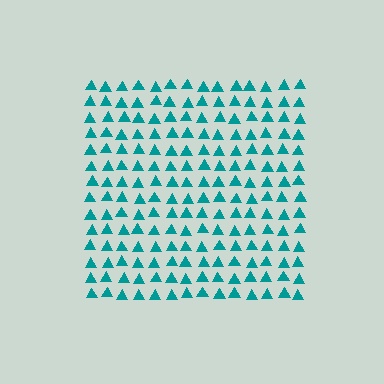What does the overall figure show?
The overall figure shows a square.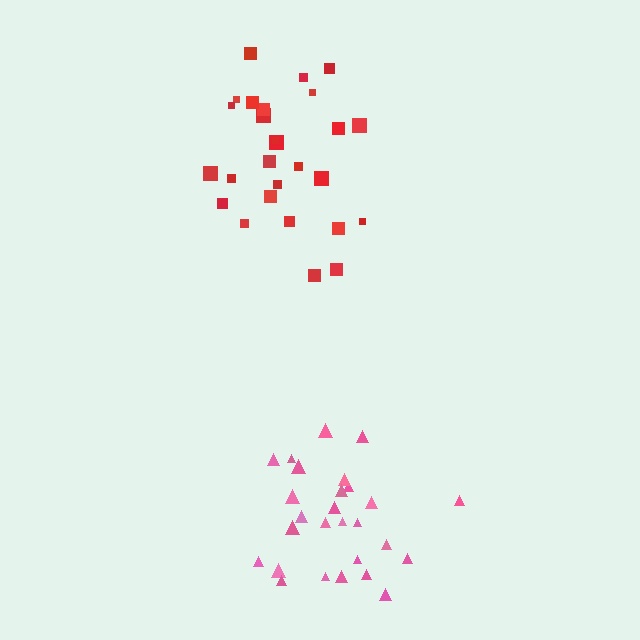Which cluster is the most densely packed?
Pink.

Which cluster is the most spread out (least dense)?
Red.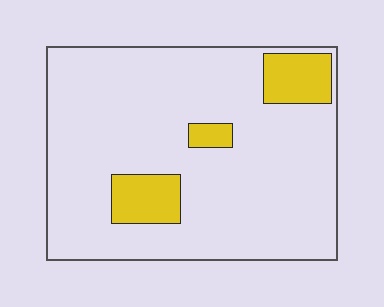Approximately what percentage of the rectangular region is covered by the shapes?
Approximately 15%.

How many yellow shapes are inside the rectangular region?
3.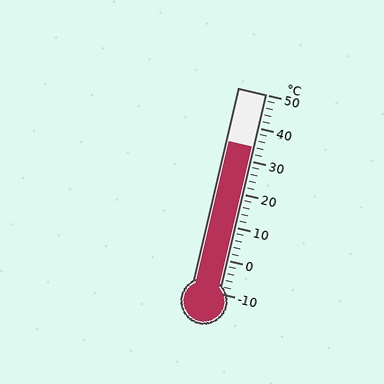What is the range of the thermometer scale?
The thermometer scale ranges from -10°C to 50°C.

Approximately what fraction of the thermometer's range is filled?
The thermometer is filled to approximately 75% of its range.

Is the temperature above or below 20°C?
The temperature is above 20°C.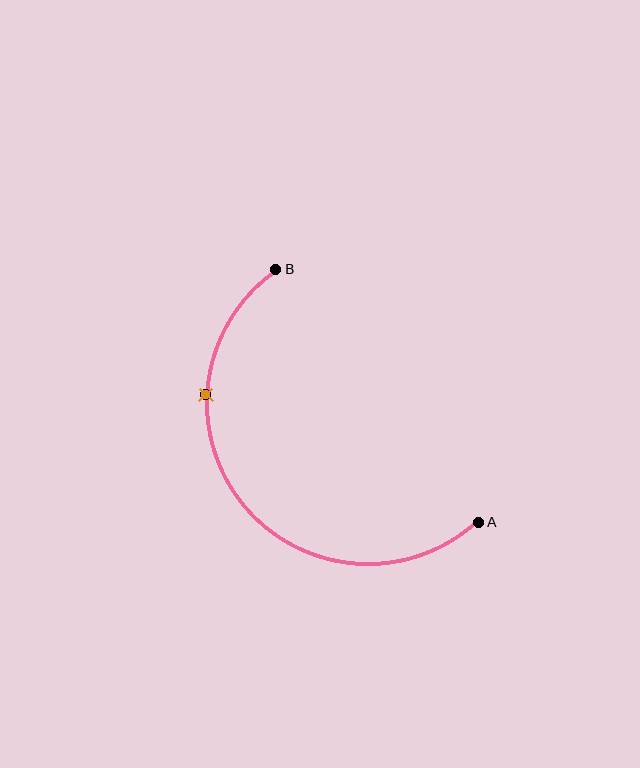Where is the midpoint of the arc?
The arc midpoint is the point on the curve farthest from the straight line joining A and B. It sits below and to the left of that line.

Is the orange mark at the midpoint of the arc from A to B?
No. The orange mark lies on the arc but is closer to endpoint B. The arc midpoint would be at the point on the curve equidistant along the arc from both A and B.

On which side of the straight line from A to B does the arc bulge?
The arc bulges below and to the left of the straight line connecting A and B.